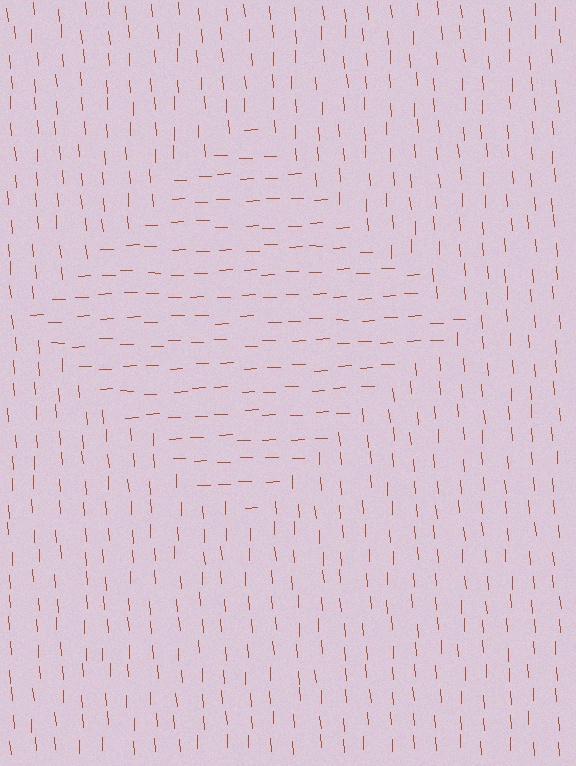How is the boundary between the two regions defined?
The boundary is defined purely by a change in line orientation (approximately 87 degrees difference). All lines are the same color and thickness.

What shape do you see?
I see a diamond.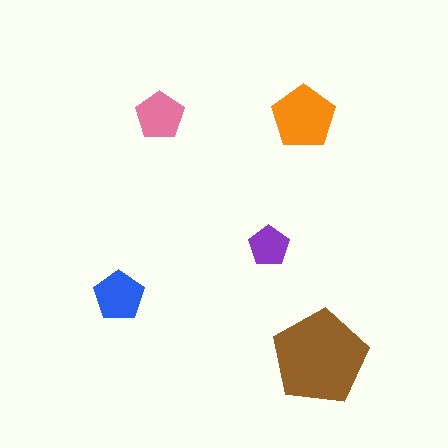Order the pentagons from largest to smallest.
the brown one, the orange one, the blue one, the pink one, the purple one.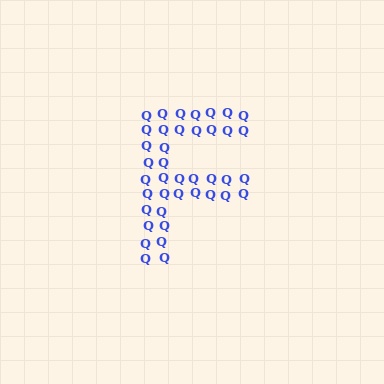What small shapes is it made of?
It is made of small letter Q's.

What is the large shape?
The large shape is the letter F.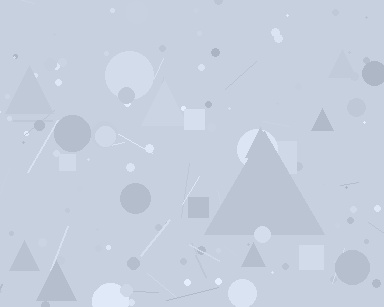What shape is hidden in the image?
A triangle is hidden in the image.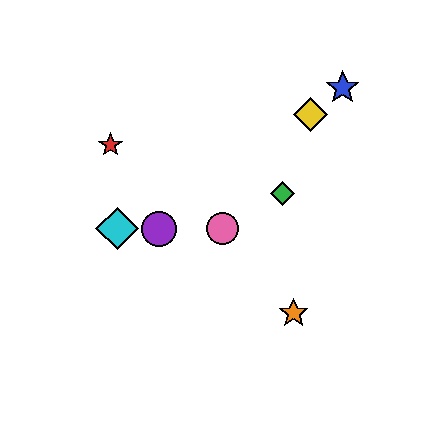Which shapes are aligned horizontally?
The purple circle, the cyan diamond, the pink circle are aligned horizontally.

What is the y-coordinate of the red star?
The red star is at y≈145.